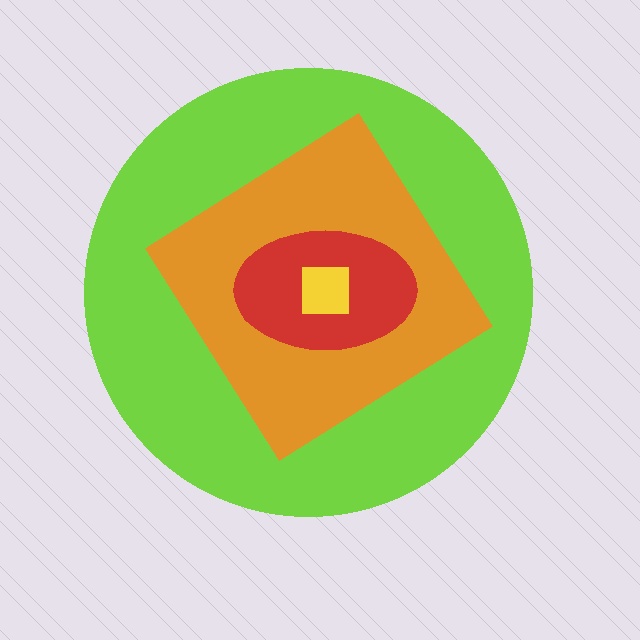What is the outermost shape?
The lime circle.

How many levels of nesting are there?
4.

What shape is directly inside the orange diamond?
The red ellipse.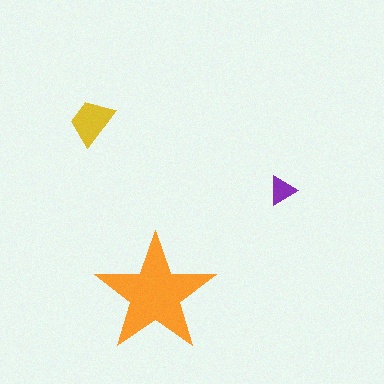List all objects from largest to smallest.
The orange star, the yellow trapezoid, the purple triangle.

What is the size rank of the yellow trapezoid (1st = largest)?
2nd.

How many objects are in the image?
There are 3 objects in the image.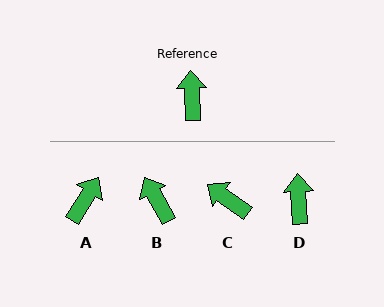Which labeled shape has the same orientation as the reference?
D.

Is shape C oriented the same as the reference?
No, it is off by about 51 degrees.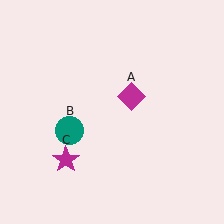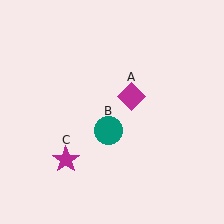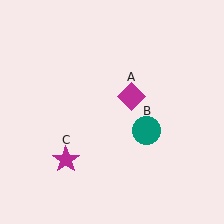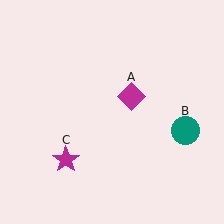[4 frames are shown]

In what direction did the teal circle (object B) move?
The teal circle (object B) moved right.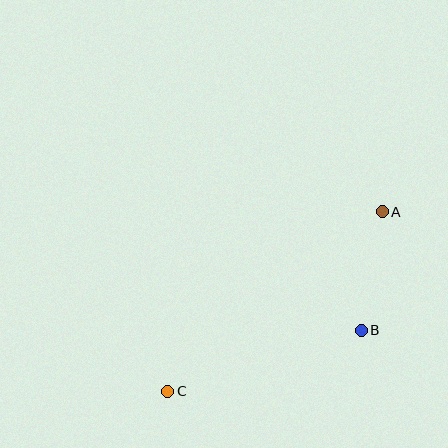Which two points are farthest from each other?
Points A and C are farthest from each other.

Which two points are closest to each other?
Points A and B are closest to each other.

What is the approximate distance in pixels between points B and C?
The distance between B and C is approximately 203 pixels.